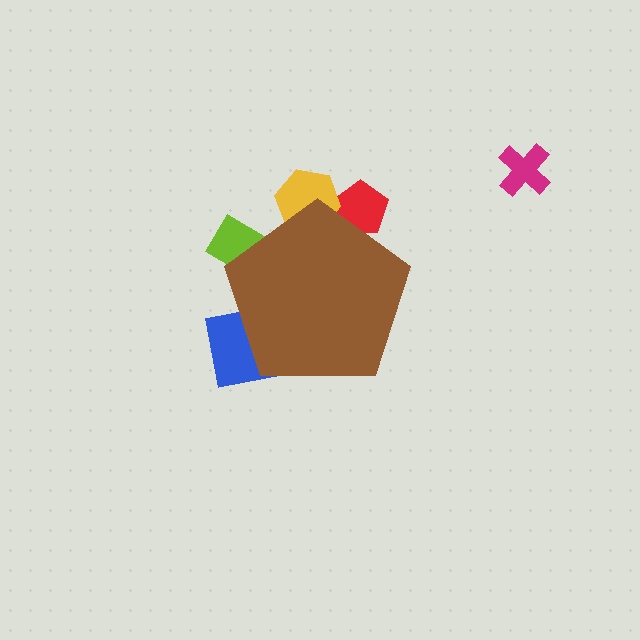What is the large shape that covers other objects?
A brown pentagon.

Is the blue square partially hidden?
Yes, the blue square is partially hidden behind the brown pentagon.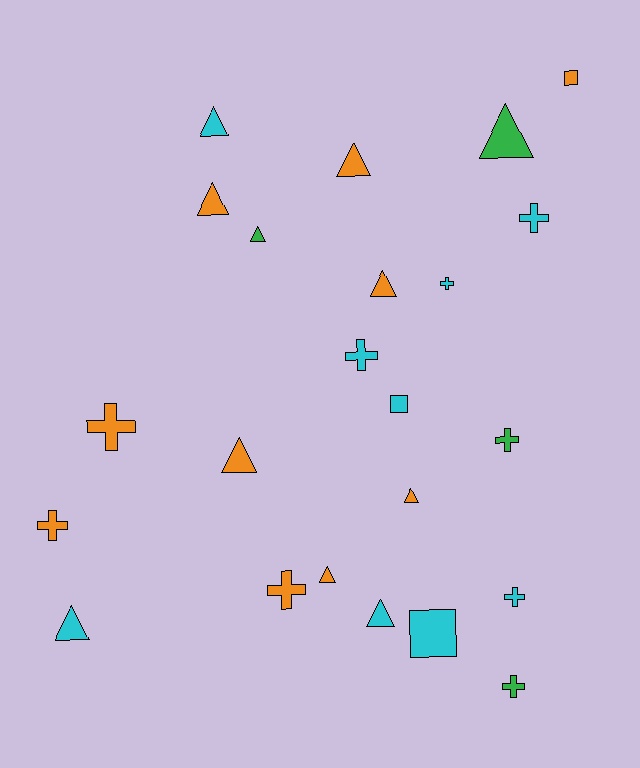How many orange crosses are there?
There are 3 orange crosses.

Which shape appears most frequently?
Triangle, with 11 objects.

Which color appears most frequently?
Orange, with 10 objects.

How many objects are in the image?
There are 23 objects.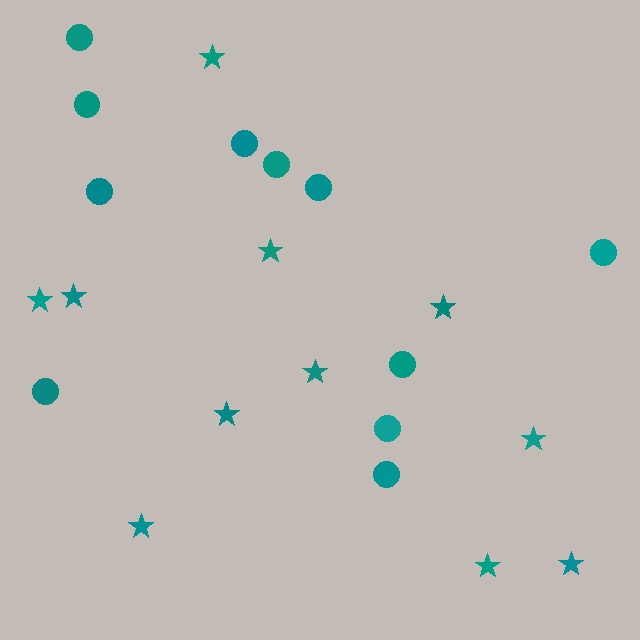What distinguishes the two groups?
There are 2 groups: one group of circles (11) and one group of stars (11).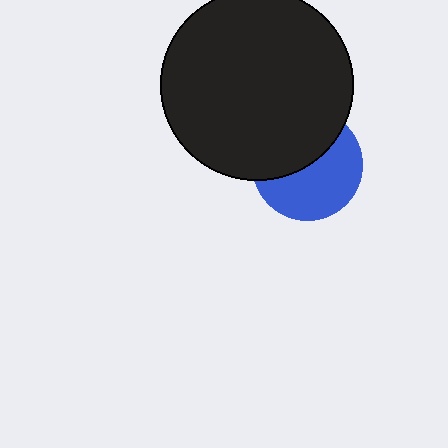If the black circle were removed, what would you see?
You would see the complete blue circle.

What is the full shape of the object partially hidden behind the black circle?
The partially hidden object is a blue circle.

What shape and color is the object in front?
The object in front is a black circle.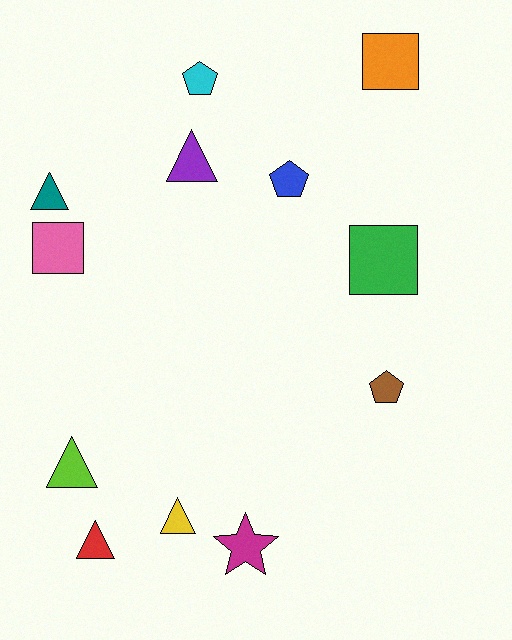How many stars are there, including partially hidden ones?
There is 1 star.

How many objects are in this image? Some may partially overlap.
There are 12 objects.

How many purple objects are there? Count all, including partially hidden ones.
There is 1 purple object.